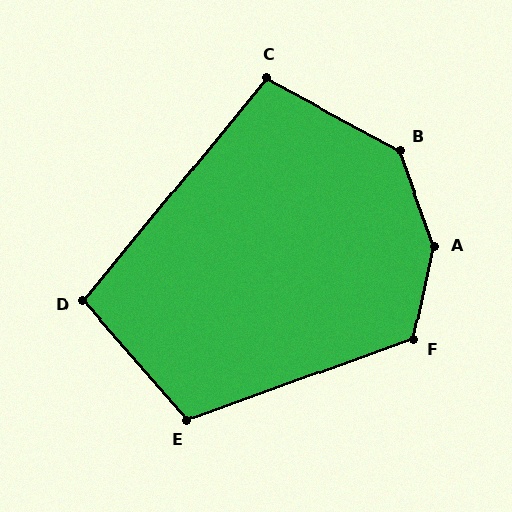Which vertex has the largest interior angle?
A, at approximately 148 degrees.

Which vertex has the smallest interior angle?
D, at approximately 100 degrees.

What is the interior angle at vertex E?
Approximately 111 degrees (obtuse).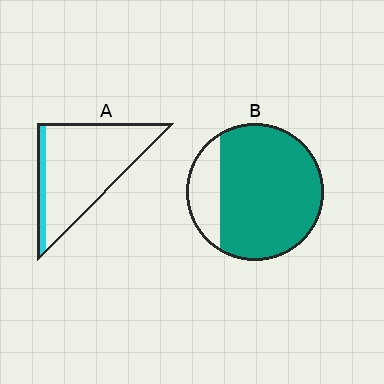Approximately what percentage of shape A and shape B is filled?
A is approximately 15% and B is approximately 80%.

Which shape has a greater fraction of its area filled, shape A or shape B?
Shape B.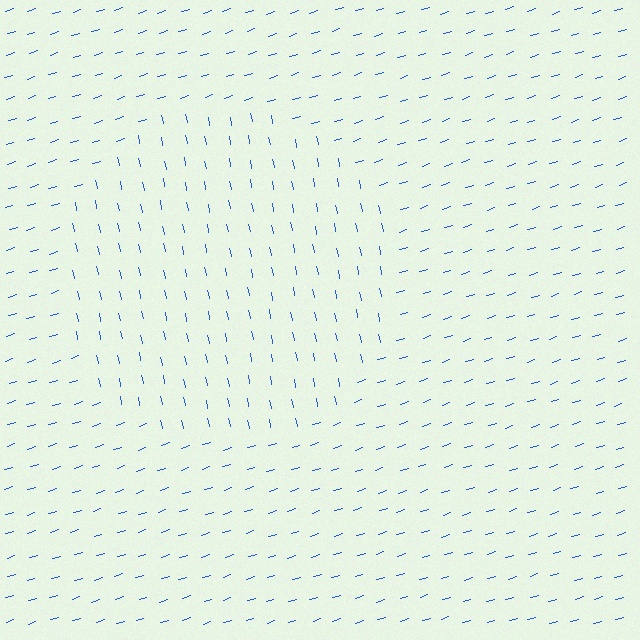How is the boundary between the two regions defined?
The boundary is defined purely by a change in line orientation (approximately 84 degrees difference). All lines are the same color and thickness.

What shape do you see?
I see a circle.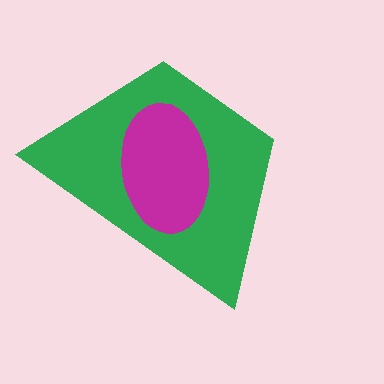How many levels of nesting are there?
2.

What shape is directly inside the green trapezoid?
The magenta ellipse.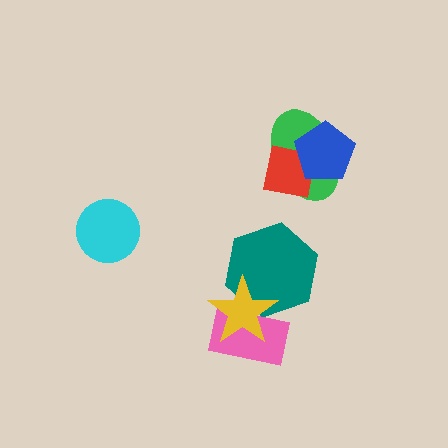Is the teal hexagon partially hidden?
Yes, it is partially covered by another shape.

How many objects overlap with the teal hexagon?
2 objects overlap with the teal hexagon.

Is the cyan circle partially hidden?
No, no other shape covers it.